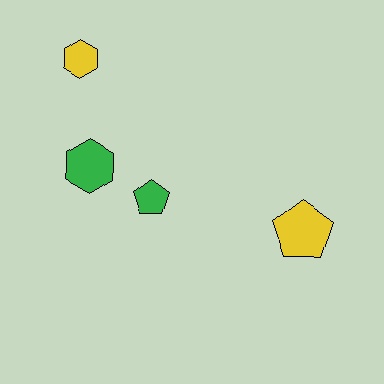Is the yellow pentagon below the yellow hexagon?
Yes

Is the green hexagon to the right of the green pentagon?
No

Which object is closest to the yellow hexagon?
The green hexagon is closest to the yellow hexagon.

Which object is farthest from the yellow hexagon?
The yellow pentagon is farthest from the yellow hexagon.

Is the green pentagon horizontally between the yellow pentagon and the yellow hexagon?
Yes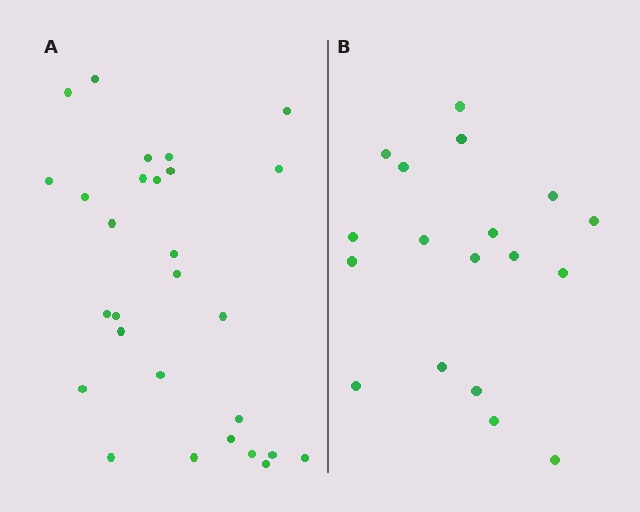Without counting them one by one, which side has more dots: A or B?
Region A (the left region) has more dots.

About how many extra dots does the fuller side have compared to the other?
Region A has roughly 10 or so more dots than region B.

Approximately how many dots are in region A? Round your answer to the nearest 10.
About 30 dots. (The exact count is 28, which rounds to 30.)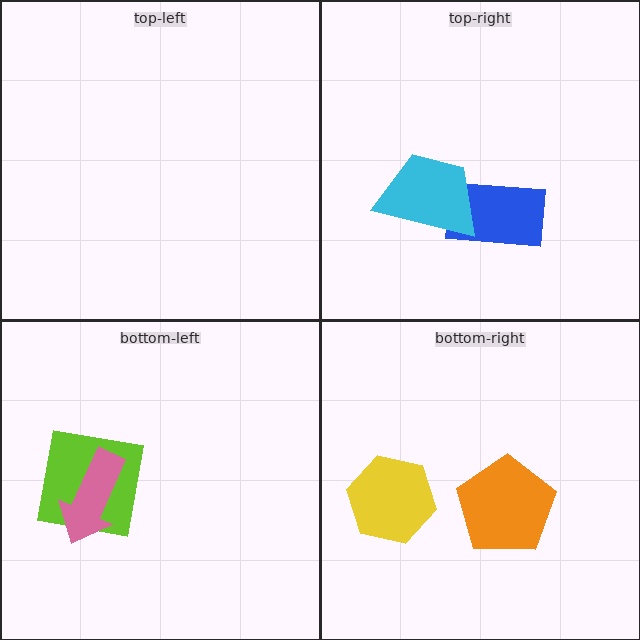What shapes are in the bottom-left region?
The lime square, the pink arrow.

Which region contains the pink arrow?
The bottom-left region.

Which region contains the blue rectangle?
The top-right region.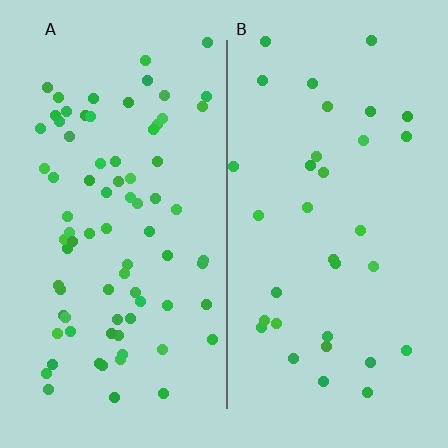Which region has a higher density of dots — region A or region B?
A (the left).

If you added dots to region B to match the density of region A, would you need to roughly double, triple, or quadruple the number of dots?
Approximately double.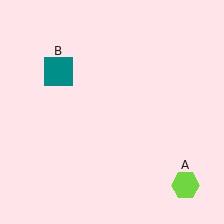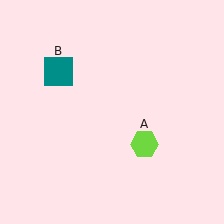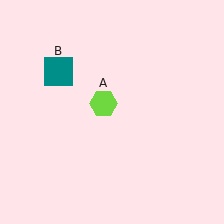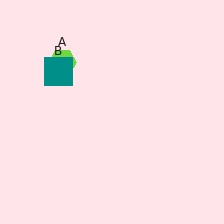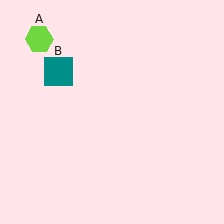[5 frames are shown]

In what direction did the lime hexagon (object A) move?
The lime hexagon (object A) moved up and to the left.